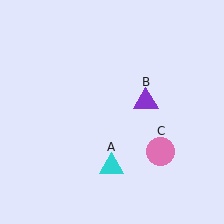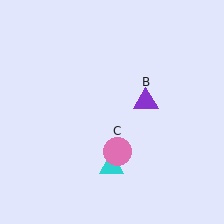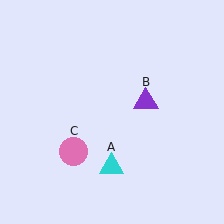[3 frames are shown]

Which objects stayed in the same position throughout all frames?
Cyan triangle (object A) and purple triangle (object B) remained stationary.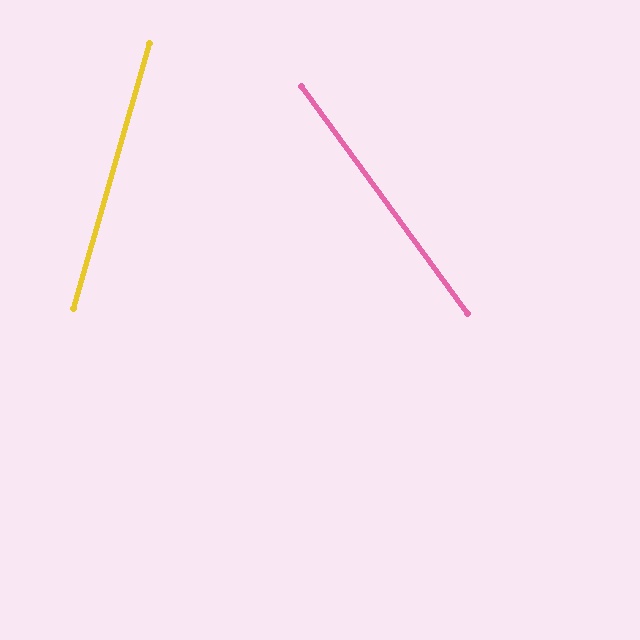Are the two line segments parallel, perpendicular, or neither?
Neither parallel nor perpendicular — they differ by about 52°.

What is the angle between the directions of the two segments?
Approximately 52 degrees.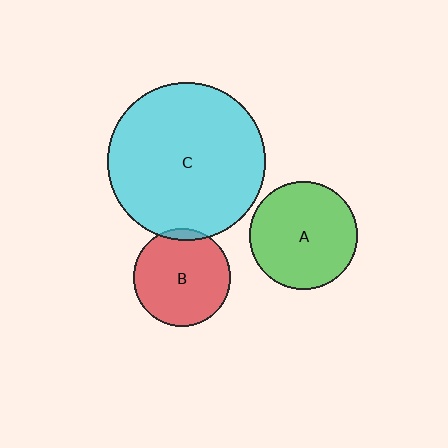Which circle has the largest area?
Circle C (cyan).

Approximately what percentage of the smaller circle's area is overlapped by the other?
Approximately 5%.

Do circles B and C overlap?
Yes.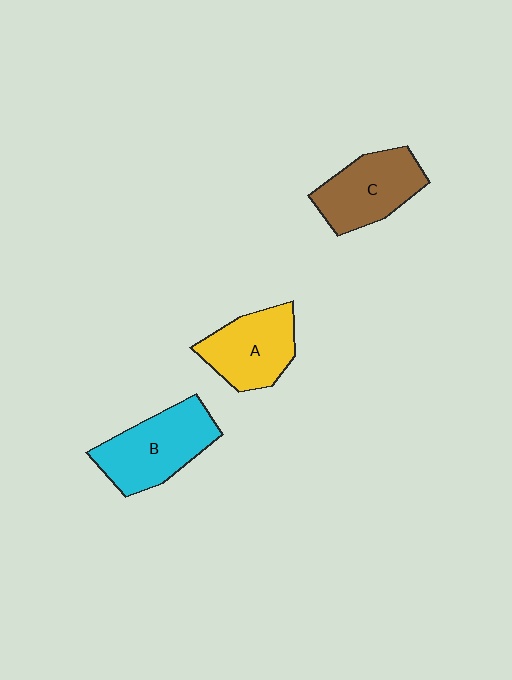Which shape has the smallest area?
Shape A (yellow).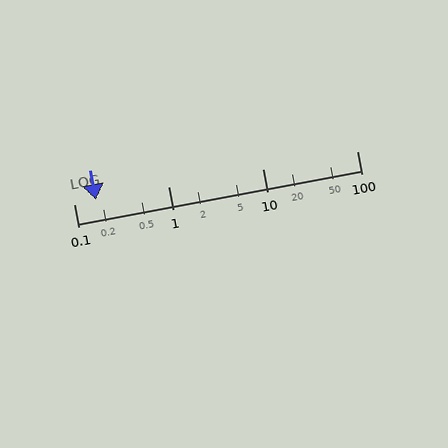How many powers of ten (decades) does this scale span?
The scale spans 3 decades, from 0.1 to 100.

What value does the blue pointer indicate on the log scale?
The pointer indicates approximately 0.17.